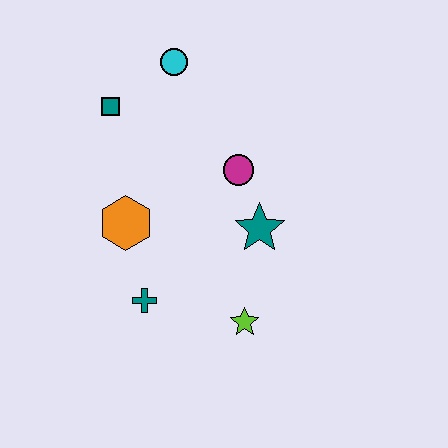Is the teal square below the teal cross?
No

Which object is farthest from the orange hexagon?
The cyan circle is farthest from the orange hexagon.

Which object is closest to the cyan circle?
The teal square is closest to the cyan circle.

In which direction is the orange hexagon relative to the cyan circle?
The orange hexagon is below the cyan circle.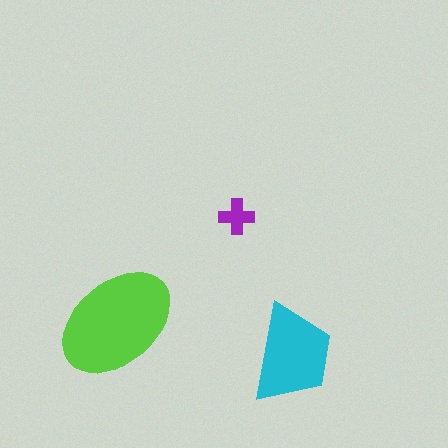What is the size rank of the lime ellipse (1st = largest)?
1st.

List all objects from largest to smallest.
The lime ellipse, the cyan trapezoid, the purple cross.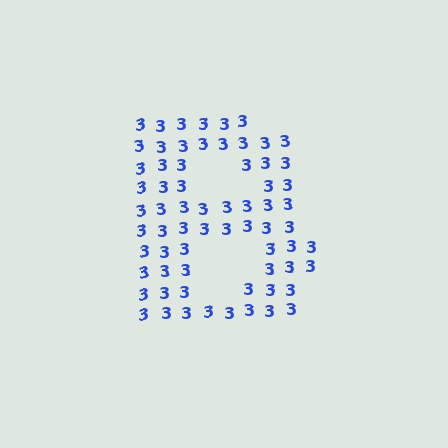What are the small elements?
The small elements are digit 3's.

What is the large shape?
The large shape is the letter B.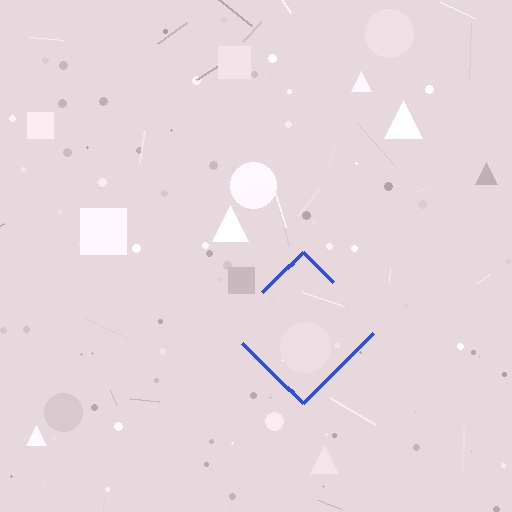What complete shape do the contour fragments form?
The contour fragments form a diamond.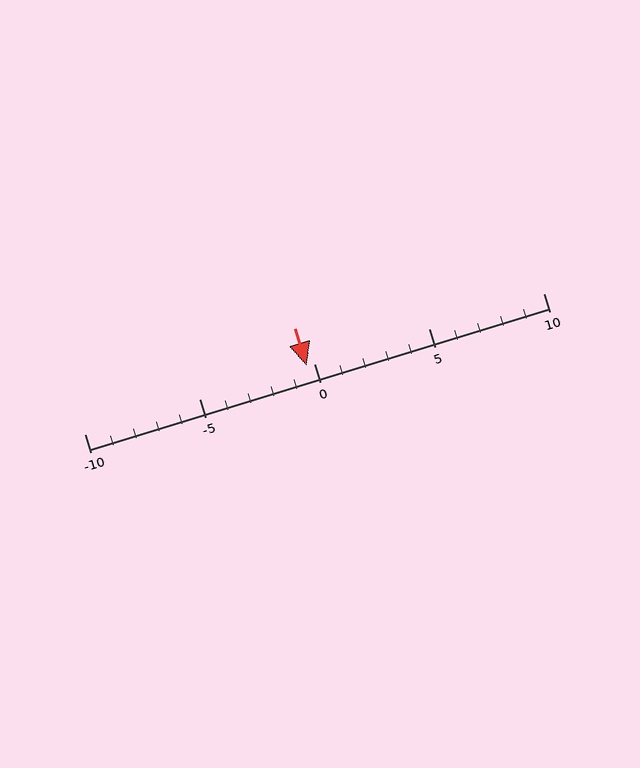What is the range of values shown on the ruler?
The ruler shows values from -10 to 10.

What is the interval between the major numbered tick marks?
The major tick marks are spaced 5 units apart.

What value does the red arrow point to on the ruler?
The red arrow points to approximately 0.